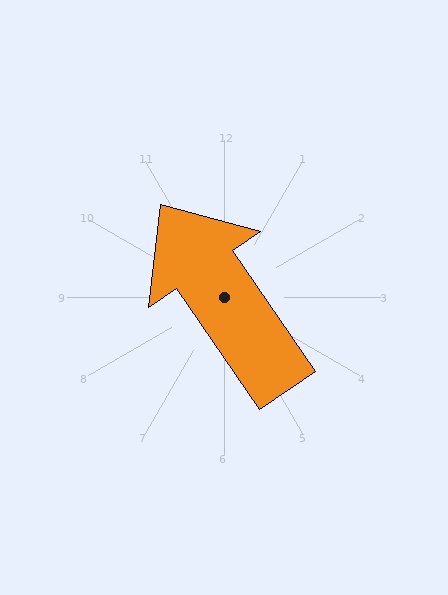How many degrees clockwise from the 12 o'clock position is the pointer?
Approximately 326 degrees.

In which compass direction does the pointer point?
Northwest.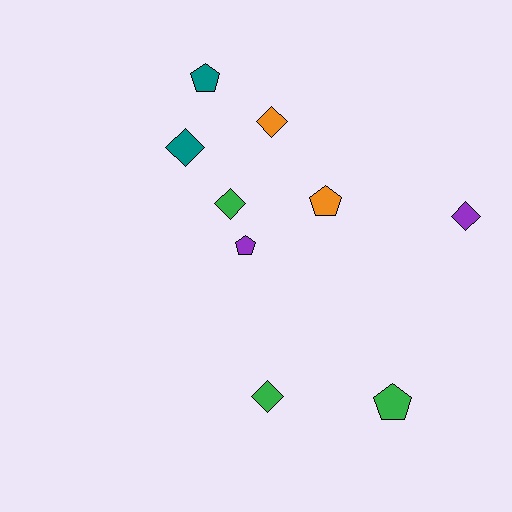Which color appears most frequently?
Green, with 3 objects.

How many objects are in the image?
There are 9 objects.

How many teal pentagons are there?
There is 1 teal pentagon.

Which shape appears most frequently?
Diamond, with 5 objects.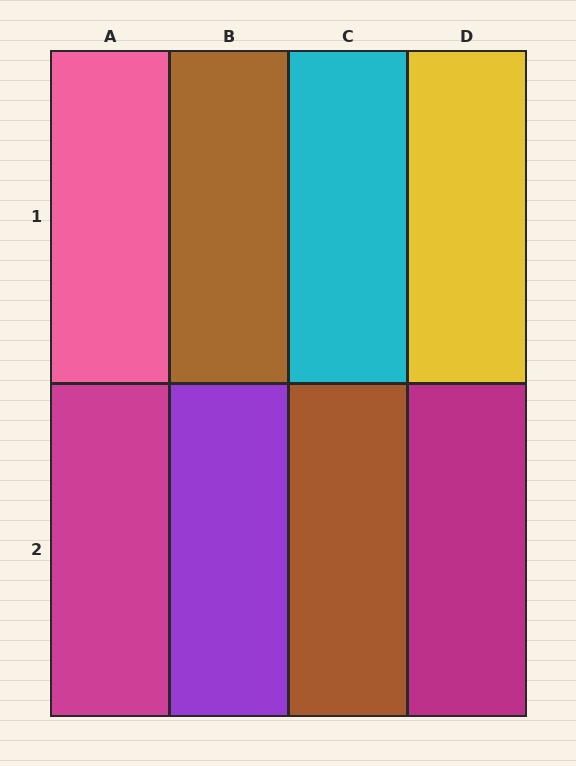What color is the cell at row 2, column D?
Magenta.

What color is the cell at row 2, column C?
Brown.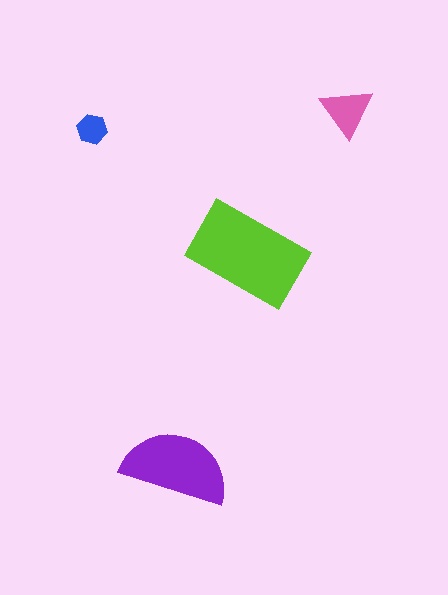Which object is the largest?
The lime rectangle.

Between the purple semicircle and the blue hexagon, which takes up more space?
The purple semicircle.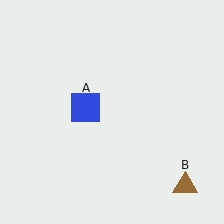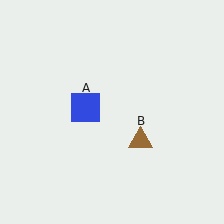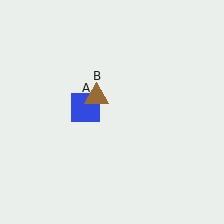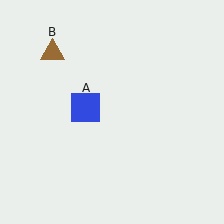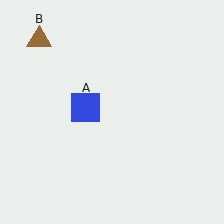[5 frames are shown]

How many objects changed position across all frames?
1 object changed position: brown triangle (object B).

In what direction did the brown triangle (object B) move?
The brown triangle (object B) moved up and to the left.